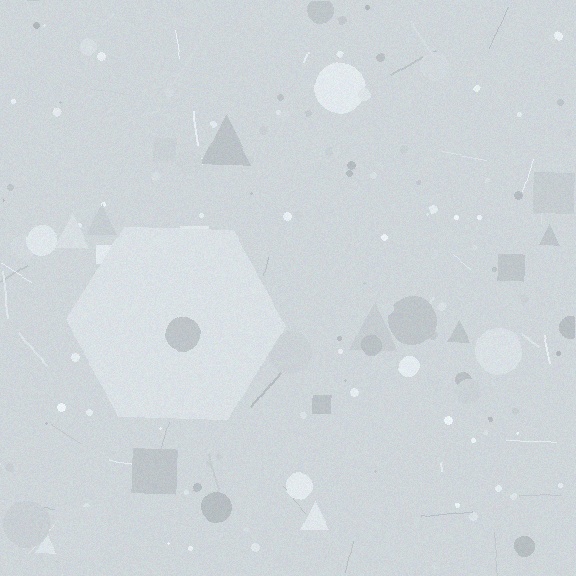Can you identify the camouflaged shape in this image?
The camouflaged shape is a hexagon.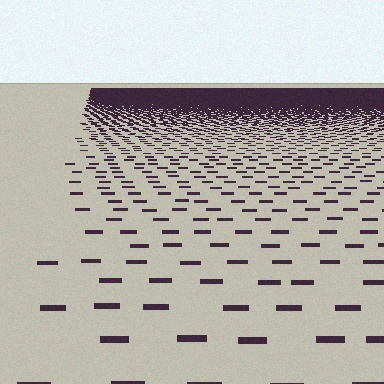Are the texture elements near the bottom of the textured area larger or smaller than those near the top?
Larger. Near the bottom, elements are closer to the viewer and appear at a bigger on-screen size.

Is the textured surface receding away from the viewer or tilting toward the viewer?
The surface is receding away from the viewer. Texture elements get smaller and denser toward the top.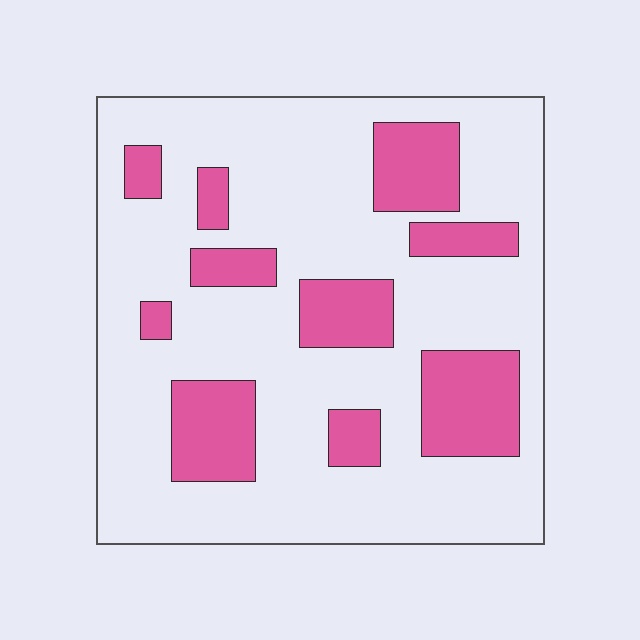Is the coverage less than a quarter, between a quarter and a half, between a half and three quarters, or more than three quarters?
Less than a quarter.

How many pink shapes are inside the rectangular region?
10.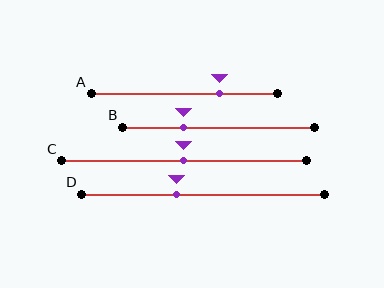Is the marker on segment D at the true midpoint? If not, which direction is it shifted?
No, the marker on segment D is shifted to the left by about 11% of the segment length.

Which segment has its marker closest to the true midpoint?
Segment C has its marker closest to the true midpoint.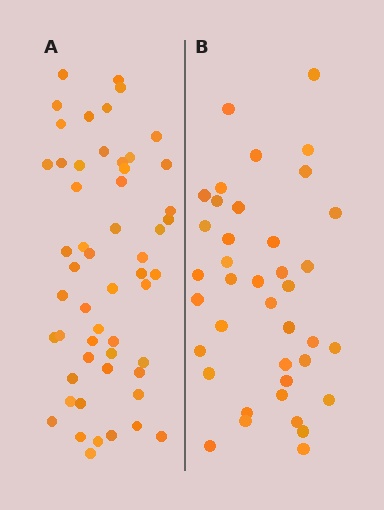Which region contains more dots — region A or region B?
Region A (the left region) has more dots.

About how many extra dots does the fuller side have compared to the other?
Region A has approximately 15 more dots than region B.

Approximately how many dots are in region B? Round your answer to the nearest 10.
About 40 dots. (The exact count is 39, which rounds to 40.)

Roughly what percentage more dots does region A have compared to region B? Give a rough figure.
About 40% more.